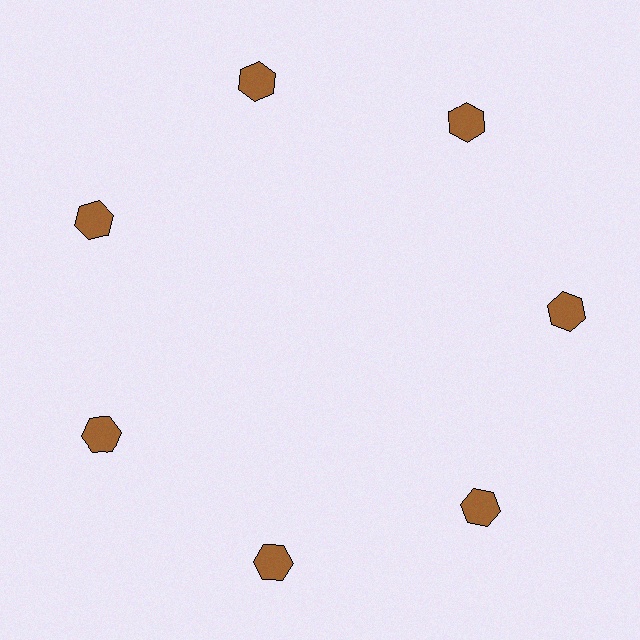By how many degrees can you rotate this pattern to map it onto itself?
The pattern maps onto itself every 51 degrees of rotation.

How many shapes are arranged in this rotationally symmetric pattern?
There are 7 shapes, arranged in 7 groups of 1.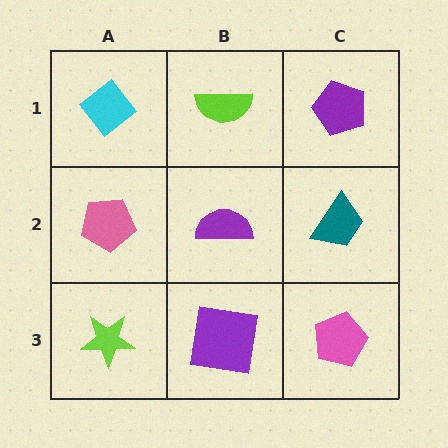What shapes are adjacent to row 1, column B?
A purple semicircle (row 2, column B), a cyan diamond (row 1, column A), a purple pentagon (row 1, column C).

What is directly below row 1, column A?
A pink pentagon.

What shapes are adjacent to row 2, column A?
A cyan diamond (row 1, column A), a lime star (row 3, column A), a purple semicircle (row 2, column B).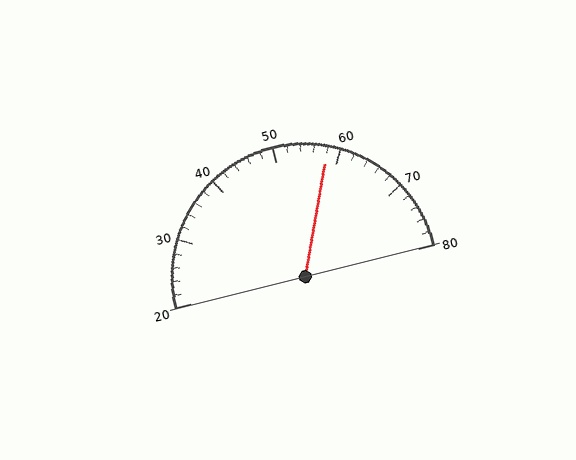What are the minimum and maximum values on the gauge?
The gauge ranges from 20 to 80.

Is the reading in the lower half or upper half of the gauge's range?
The reading is in the upper half of the range (20 to 80).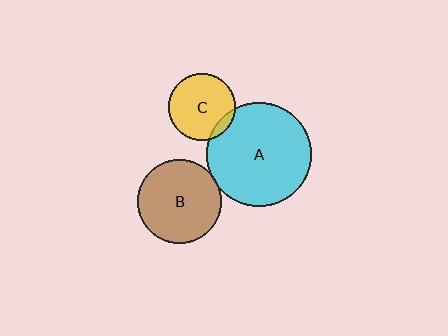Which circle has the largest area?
Circle A (cyan).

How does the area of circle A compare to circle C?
Approximately 2.4 times.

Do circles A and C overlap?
Yes.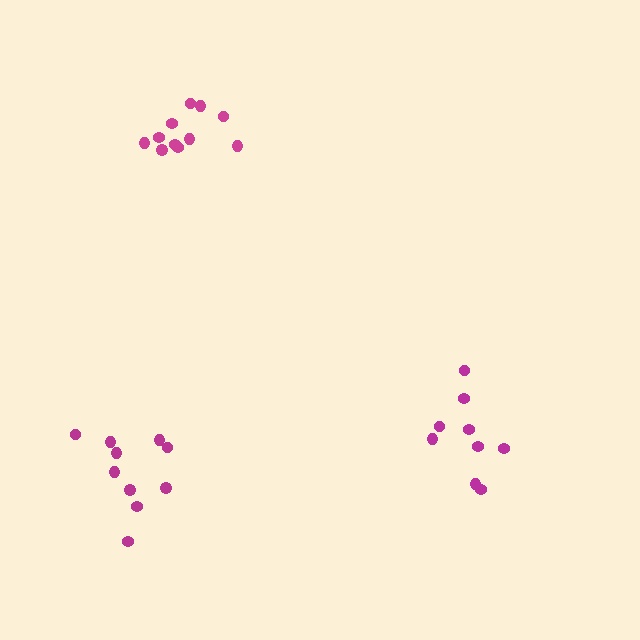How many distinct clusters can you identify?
There are 3 distinct clusters.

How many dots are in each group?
Group 1: 9 dots, Group 2: 11 dots, Group 3: 10 dots (30 total).